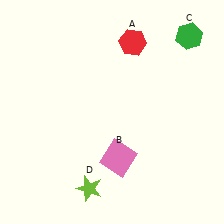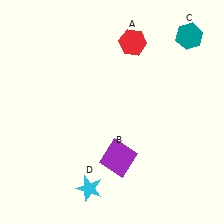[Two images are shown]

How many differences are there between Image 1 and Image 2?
There are 3 differences between the two images.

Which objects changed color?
B changed from pink to purple. C changed from green to teal. D changed from lime to cyan.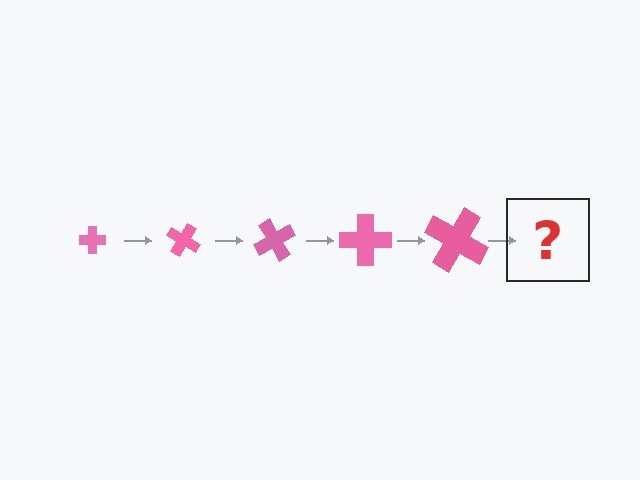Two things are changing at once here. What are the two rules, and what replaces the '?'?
The two rules are that the cross grows larger each step and it rotates 30 degrees each step. The '?' should be a cross, larger than the previous one and rotated 150 degrees from the start.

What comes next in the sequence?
The next element should be a cross, larger than the previous one and rotated 150 degrees from the start.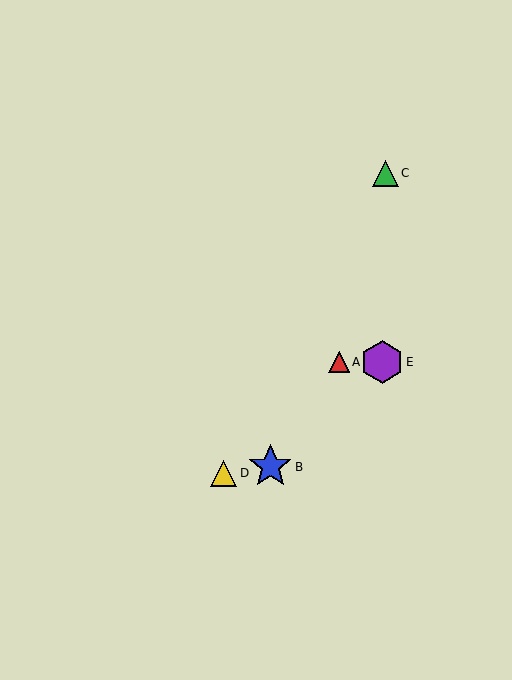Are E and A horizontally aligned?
Yes, both are at y≈362.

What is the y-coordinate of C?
Object C is at y≈173.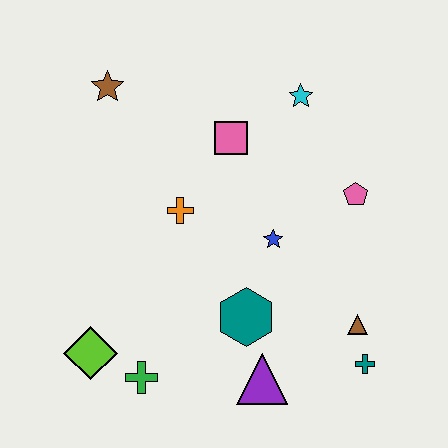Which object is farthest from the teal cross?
The brown star is farthest from the teal cross.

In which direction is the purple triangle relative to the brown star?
The purple triangle is below the brown star.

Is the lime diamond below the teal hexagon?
Yes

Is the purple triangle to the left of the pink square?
No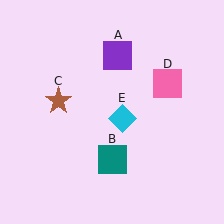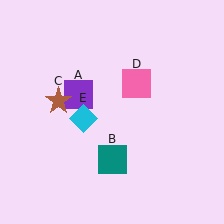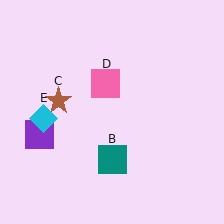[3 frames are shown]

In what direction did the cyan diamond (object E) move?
The cyan diamond (object E) moved left.